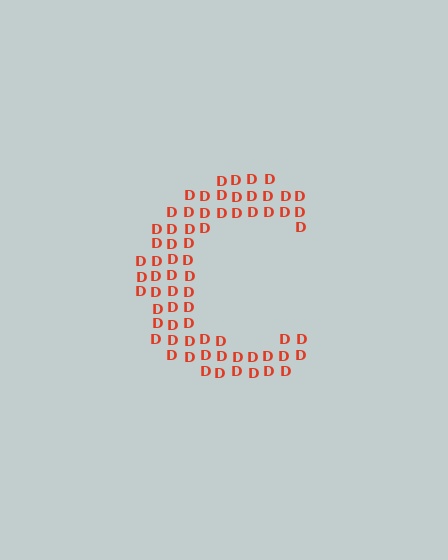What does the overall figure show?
The overall figure shows the letter C.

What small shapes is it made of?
It is made of small letter D's.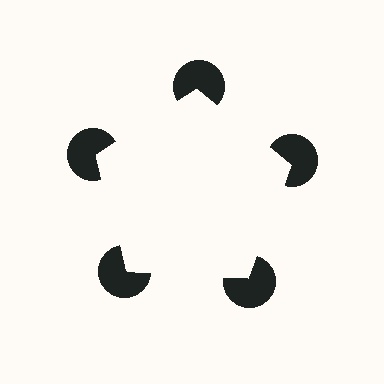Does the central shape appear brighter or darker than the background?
It typically appears slightly brighter than the background, even though no actual brightness change is drawn.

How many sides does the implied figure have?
5 sides.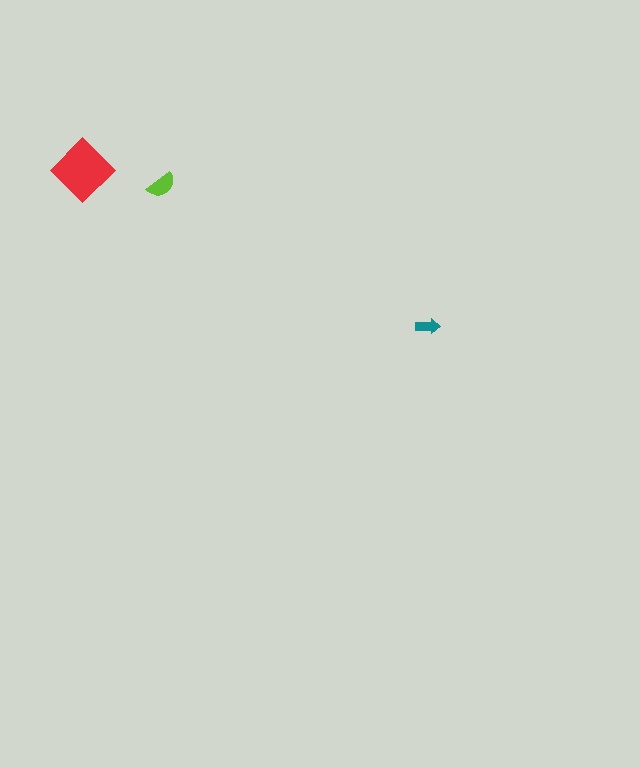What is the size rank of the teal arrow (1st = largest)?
3rd.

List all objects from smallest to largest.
The teal arrow, the lime semicircle, the red diamond.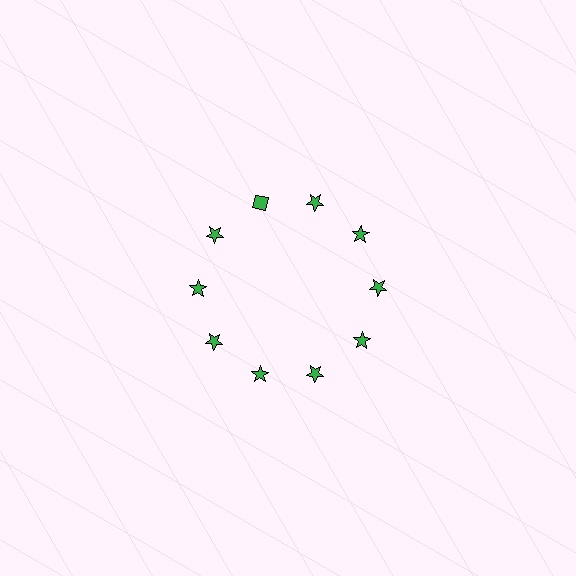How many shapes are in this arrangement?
There are 10 shapes arranged in a ring pattern.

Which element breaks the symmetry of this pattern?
The green diamond at roughly the 11 o'clock position breaks the symmetry. All other shapes are green stars.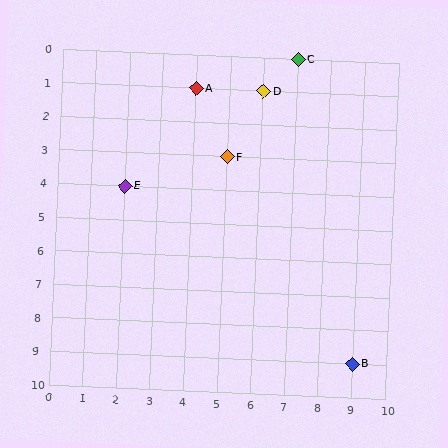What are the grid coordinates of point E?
Point E is at grid coordinates (2, 4).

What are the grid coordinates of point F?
Point F is at grid coordinates (5, 3).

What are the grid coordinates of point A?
Point A is at grid coordinates (4, 1).